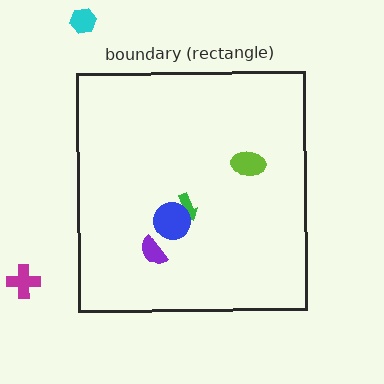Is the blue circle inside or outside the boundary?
Inside.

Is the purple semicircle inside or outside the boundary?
Inside.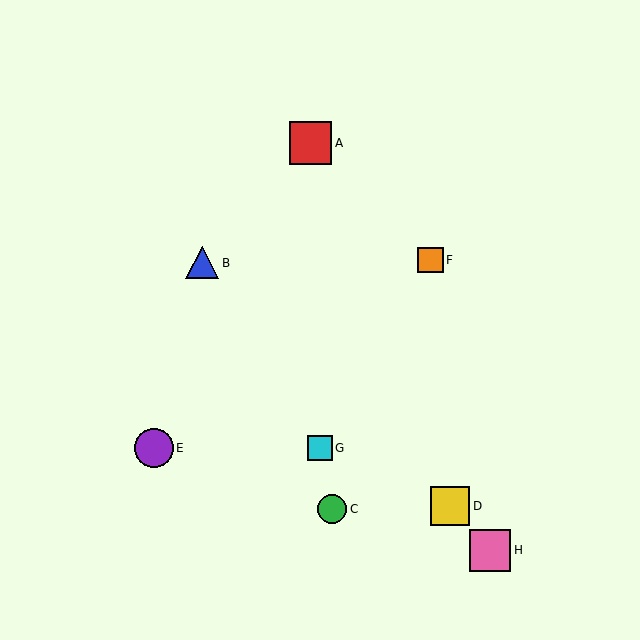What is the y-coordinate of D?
Object D is at y≈506.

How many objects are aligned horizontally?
2 objects (E, G) are aligned horizontally.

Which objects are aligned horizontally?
Objects E, G are aligned horizontally.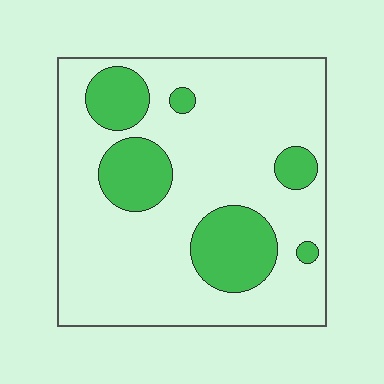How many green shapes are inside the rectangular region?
6.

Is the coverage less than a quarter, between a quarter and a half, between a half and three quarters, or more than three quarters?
Less than a quarter.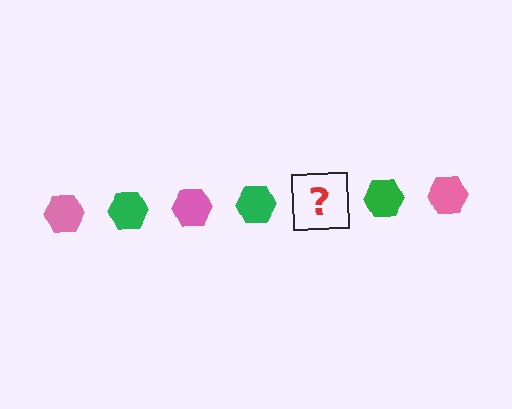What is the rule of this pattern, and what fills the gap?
The rule is that the pattern cycles through pink, green hexagons. The gap should be filled with a pink hexagon.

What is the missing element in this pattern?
The missing element is a pink hexagon.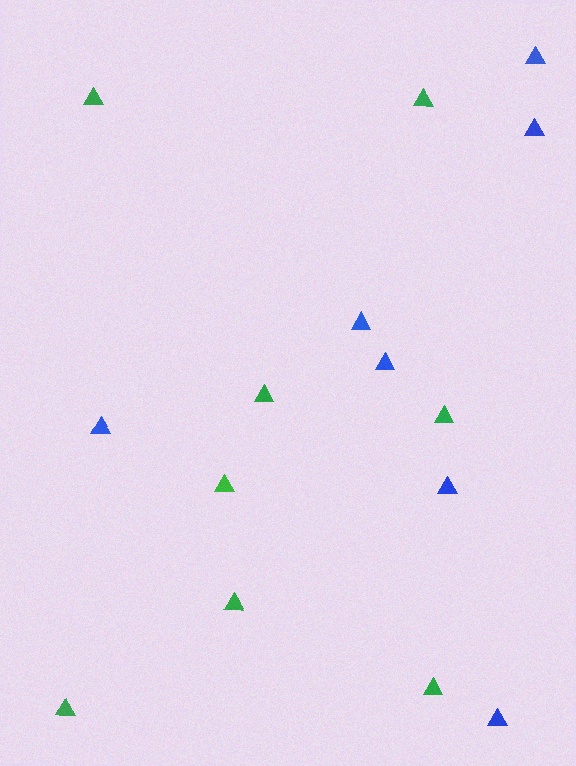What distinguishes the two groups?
There are 2 groups: one group of green triangles (8) and one group of blue triangles (7).